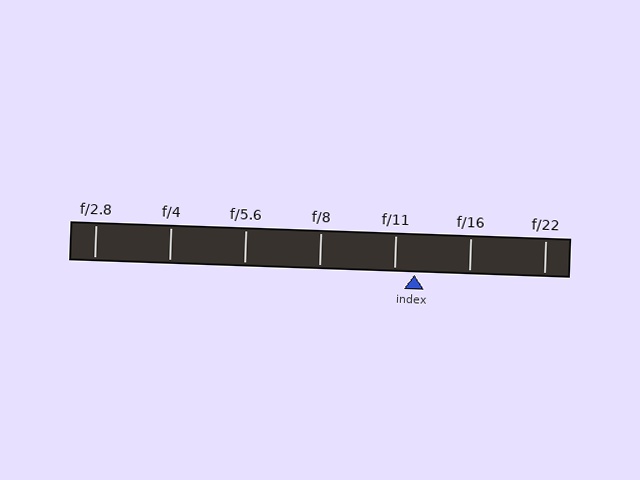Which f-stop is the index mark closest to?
The index mark is closest to f/11.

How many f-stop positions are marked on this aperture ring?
There are 7 f-stop positions marked.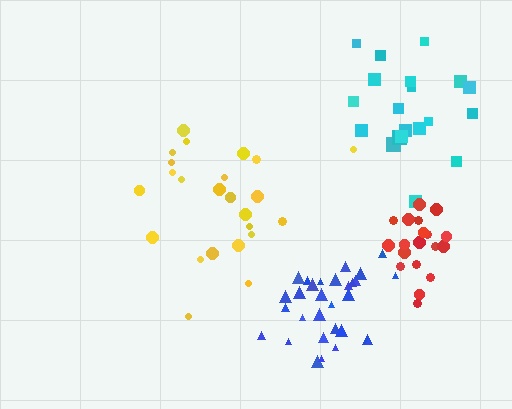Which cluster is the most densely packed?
Blue.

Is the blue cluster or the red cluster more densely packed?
Blue.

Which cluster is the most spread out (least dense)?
Cyan.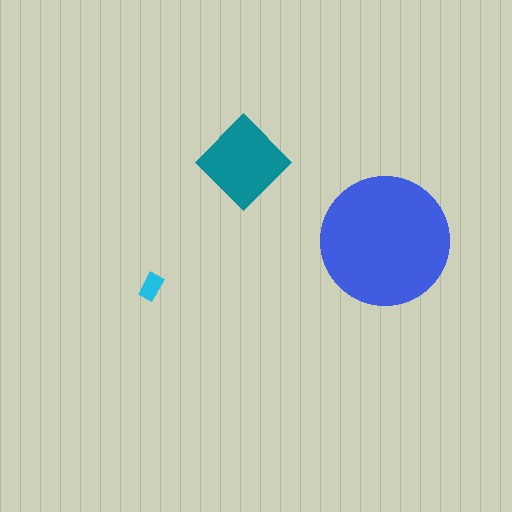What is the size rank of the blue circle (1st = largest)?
1st.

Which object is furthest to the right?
The blue circle is rightmost.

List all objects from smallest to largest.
The cyan rectangle, the teal diamond, the blue circle.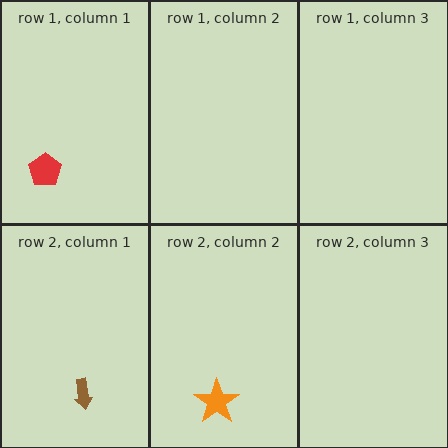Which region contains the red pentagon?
The row 1, column 1 region.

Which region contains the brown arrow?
The row 2, column 1 region.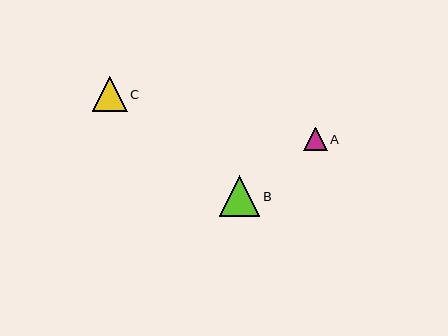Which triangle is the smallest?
Triangle A is the smallest with a size of approximately 23 pixels.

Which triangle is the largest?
Triangle B is the largest with a size of approximately 41 pixels.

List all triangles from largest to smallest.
From largest to smallest: B, C, A.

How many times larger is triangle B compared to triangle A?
Triangle B is approximately 1.8 times the size of triangle A.